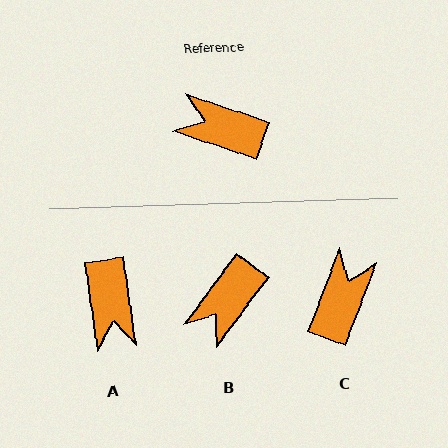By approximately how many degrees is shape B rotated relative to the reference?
Approximately 72 degrees counter-clockwise.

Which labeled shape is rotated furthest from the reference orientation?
A, about 117 degrees away.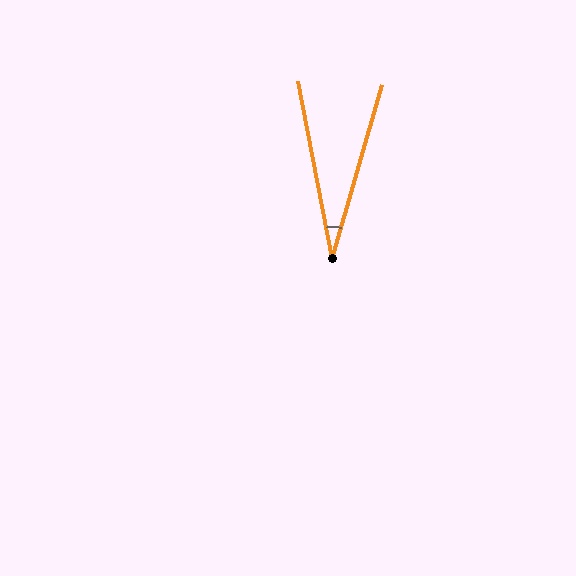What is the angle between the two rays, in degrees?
Approximately 27 degrees.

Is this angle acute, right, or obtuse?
It is acute.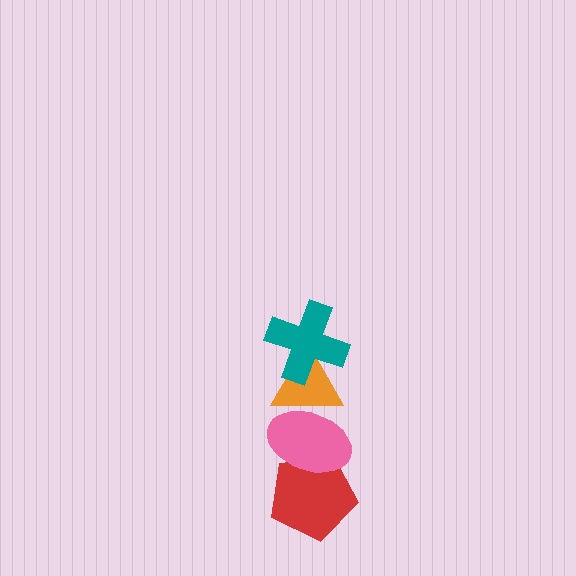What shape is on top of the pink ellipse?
The orange triangle is on top of the pink ellipse.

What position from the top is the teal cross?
The teal cross is 1st from the top.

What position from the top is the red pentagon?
The red pentagon is 4th from the top.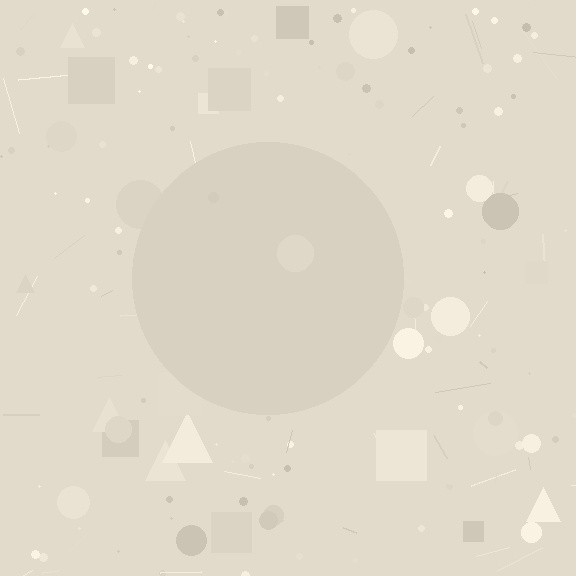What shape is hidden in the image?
A circle is hidden in the image.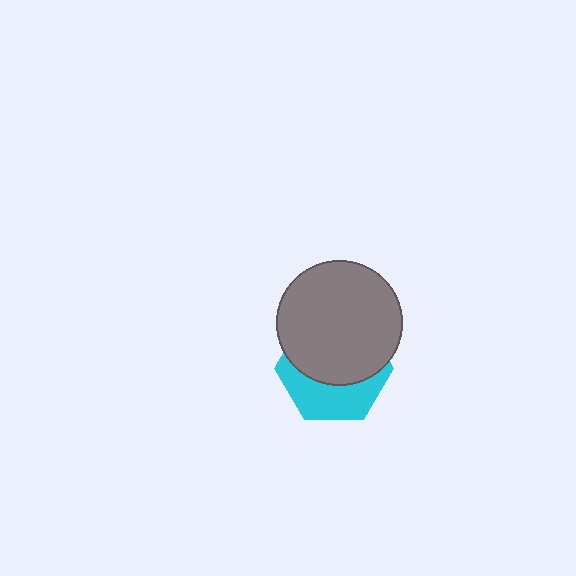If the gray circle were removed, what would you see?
You would see the complete cyan hexagon.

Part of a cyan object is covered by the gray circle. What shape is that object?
It is a hexagon.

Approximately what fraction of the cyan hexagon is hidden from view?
Roughly 60% of the cyan hexagon is hidden behind the gray circle.